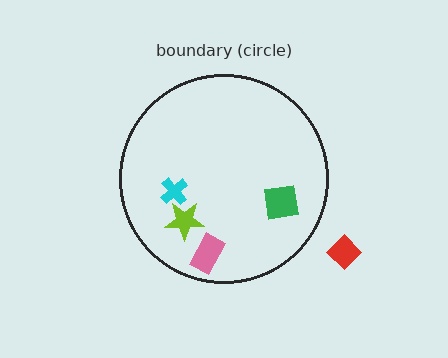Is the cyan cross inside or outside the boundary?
Inside.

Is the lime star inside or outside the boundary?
Inside.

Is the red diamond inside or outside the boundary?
Outside.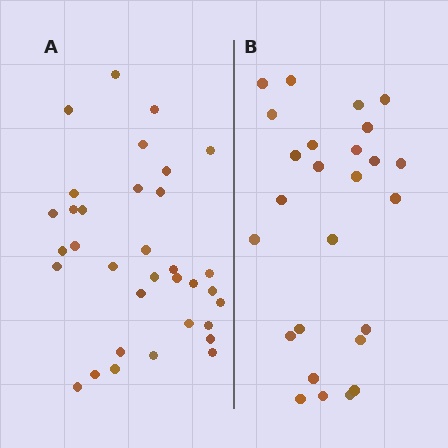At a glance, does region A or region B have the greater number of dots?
Region A (the left region) has more dots.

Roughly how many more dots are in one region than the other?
Region A has roughly 8 or so more dots than region B.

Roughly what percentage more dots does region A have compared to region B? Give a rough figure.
About 30% more.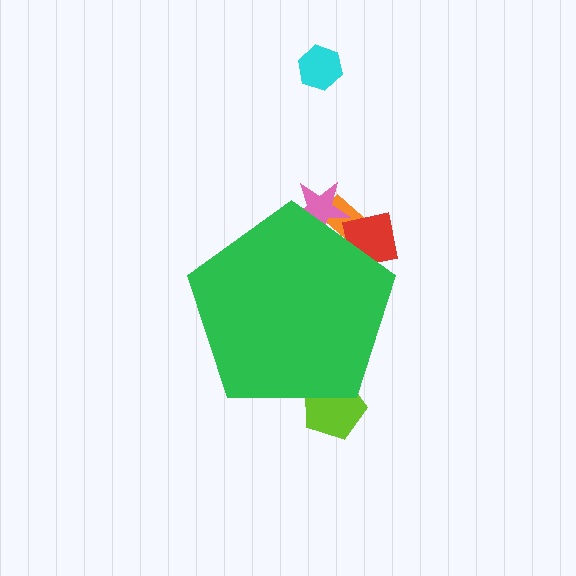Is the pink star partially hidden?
Yes, the pink star is partially hidden behind the green pentagon.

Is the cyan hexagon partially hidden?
No, the cyan hexagon is fully visible.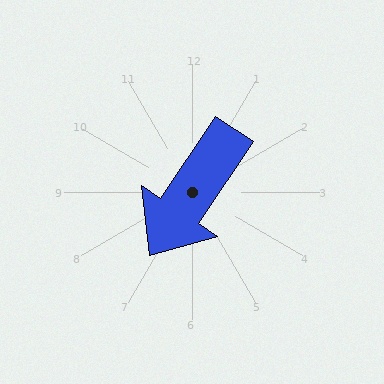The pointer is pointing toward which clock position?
Roughly 7 o'clock.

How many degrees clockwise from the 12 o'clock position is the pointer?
Approximately 214 degrees.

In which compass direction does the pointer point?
Southwest.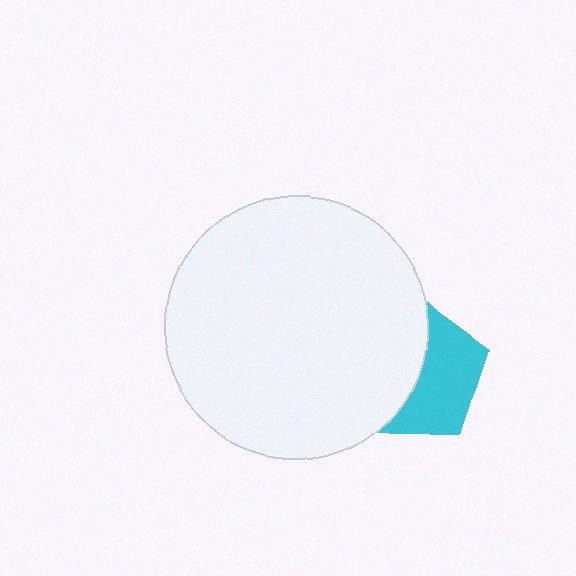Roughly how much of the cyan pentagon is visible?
About half of it is visible (roughly 50%).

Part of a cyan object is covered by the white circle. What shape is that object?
It is a pentagon.